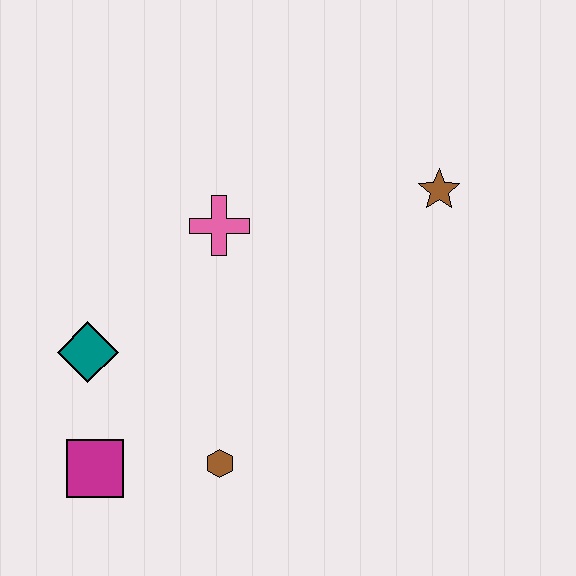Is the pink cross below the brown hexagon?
No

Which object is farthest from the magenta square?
The brown star is farthest from the magenta square.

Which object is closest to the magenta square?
The teal diamond is closest to the magenta square.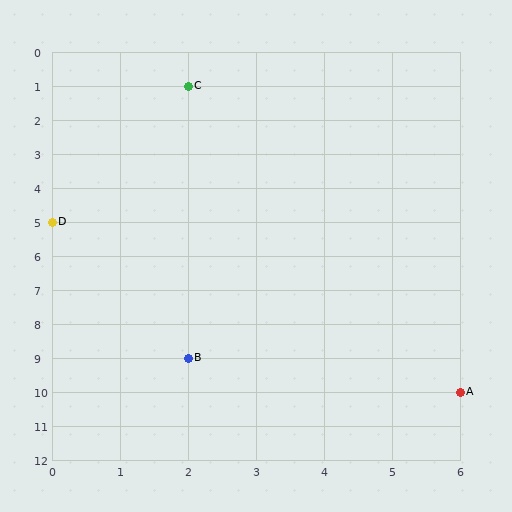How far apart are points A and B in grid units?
Points A and B are 4 columns and 1 row apart (about 4.1 grid units diagonally).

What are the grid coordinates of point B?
Point B is at grid coordinates (2, 9).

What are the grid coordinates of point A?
Point A is at grid coordinates (6, 10).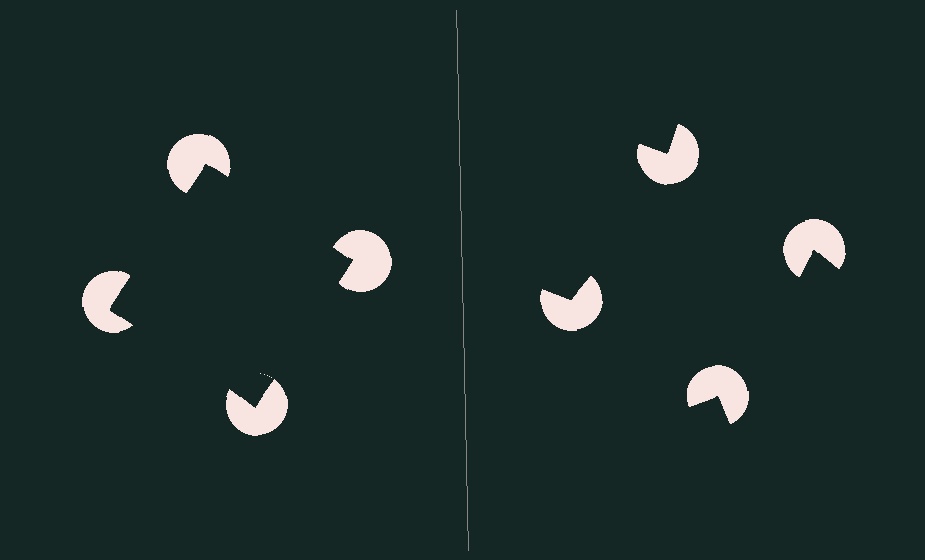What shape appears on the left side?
An illusory square.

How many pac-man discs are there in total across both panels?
8 — 4 on each side.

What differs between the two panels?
The pac-man discs are positioned identically on both sides; only the wedge orientations differ. On the left they align to a square; on the right they are misaligned.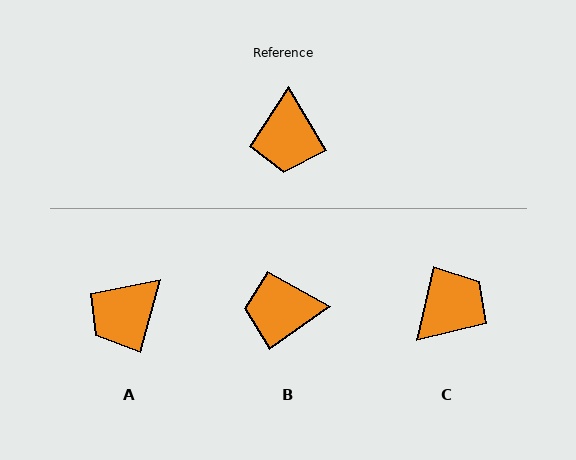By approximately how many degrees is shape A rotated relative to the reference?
Approximately 46 degrees clockwise.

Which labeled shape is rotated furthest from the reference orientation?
C, about 136 degrees away.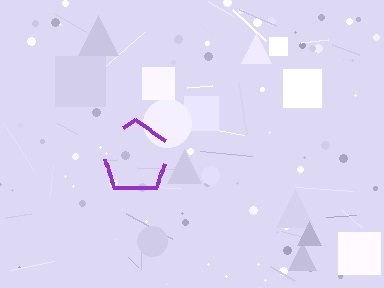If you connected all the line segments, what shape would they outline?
They would outline a pentagon.